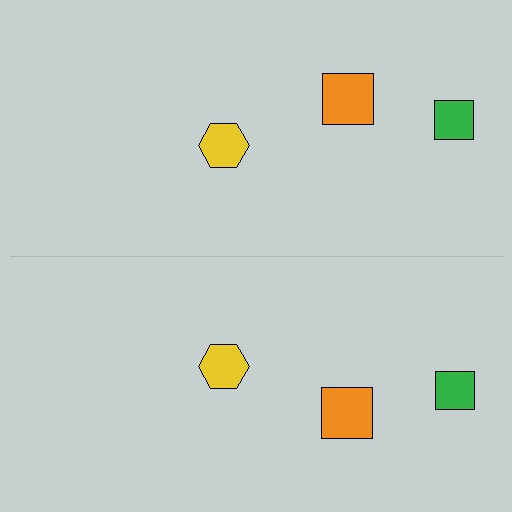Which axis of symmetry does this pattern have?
The pattern has a horizontal axis of symmetry running through the center of the image.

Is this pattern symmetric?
Yes, this pattern has bilateral (reflection) symmetry.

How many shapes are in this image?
There are 6 shapes in this image.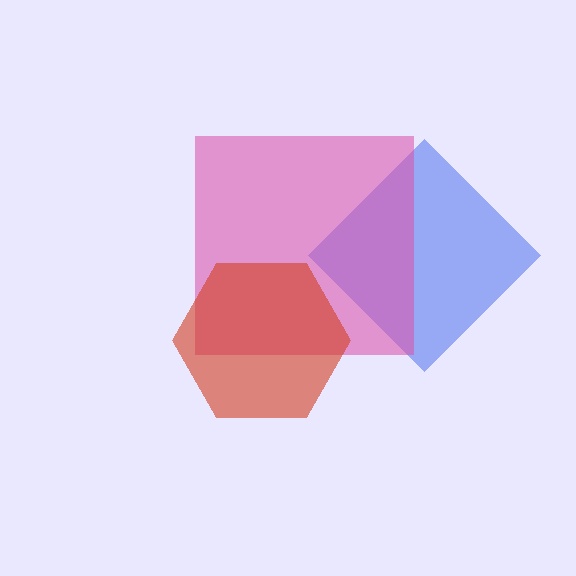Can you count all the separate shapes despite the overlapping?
Yes, there are 3 separate shapes.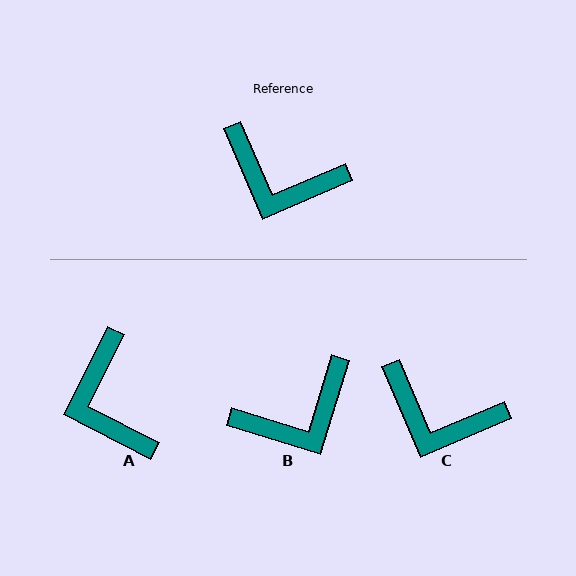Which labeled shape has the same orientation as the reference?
C.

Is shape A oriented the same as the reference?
No, it is off by about 50 degrees.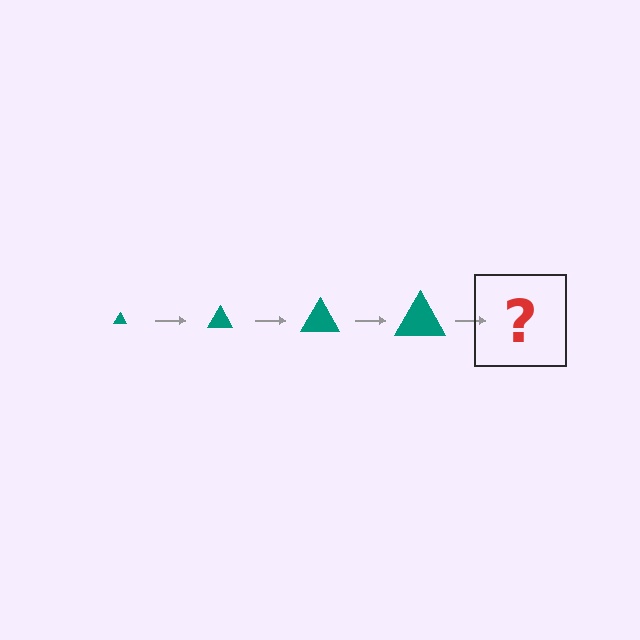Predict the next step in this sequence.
The next step is a teal triangle, larger than the previous one.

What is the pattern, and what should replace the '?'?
The pattern is that the triangle gets progressively larger each step. The '?' should be a teal triangle, larger than the previous one.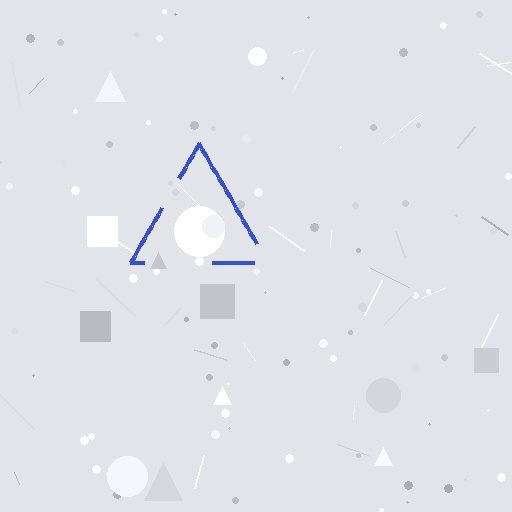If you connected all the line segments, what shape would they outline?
They would outline a triangle.